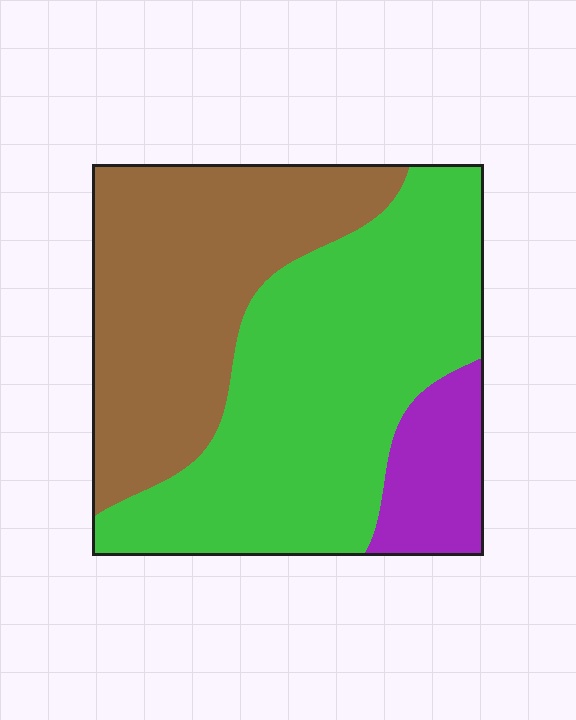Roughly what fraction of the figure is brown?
Brown takes up about three eighths (3/8) of the figure.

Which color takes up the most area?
Green, at roughly 50%.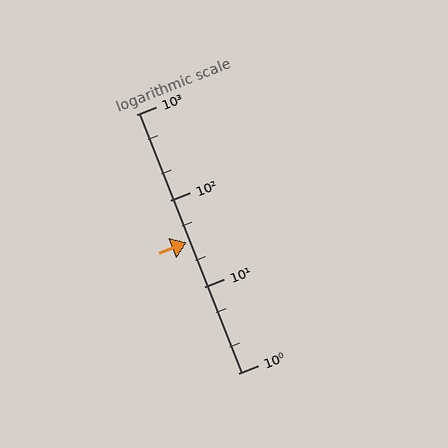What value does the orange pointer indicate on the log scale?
The pointer indicates approximately 33.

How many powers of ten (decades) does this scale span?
The scale spans 3 decades, from 1 to 1000.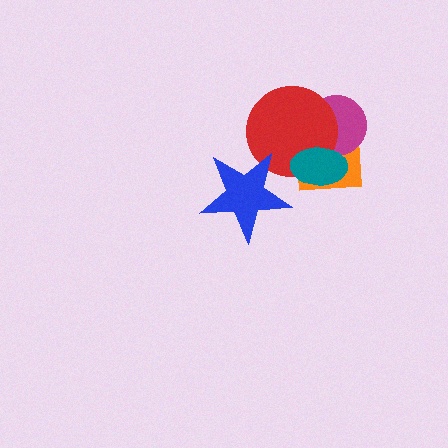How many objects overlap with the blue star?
1 object overlaps with the blue star.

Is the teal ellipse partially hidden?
No, no other shape covers it.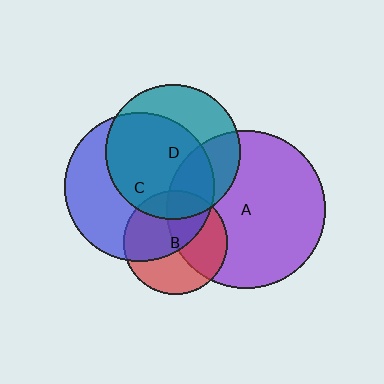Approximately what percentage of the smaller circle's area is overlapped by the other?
Approximately 20%.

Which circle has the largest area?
Circle A (purple).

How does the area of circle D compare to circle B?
Approximately 1.7 times.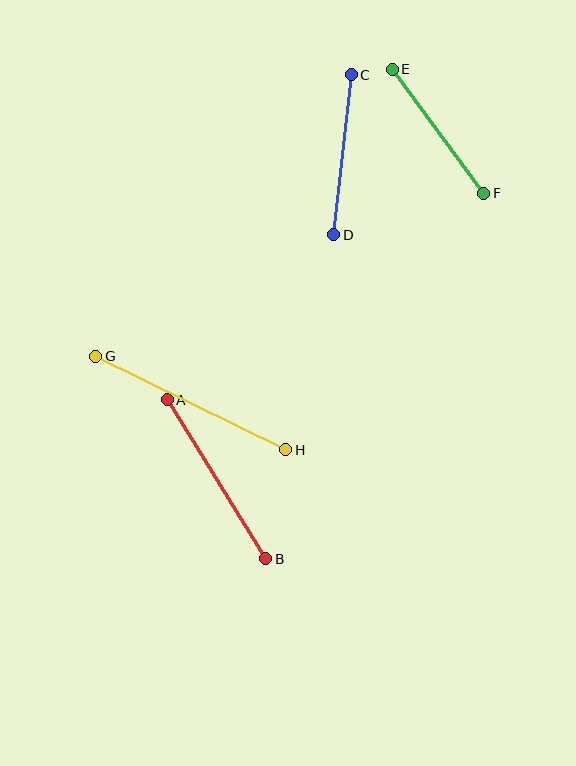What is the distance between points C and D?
The distance is approximately 161 pixels.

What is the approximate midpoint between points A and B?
The midpoint is at approximately (217, 479) pixels.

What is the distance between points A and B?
The distance is approximately 187 pixels.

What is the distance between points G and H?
The distance is approximately 212 pixels.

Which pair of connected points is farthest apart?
Points G and H are farthest apart.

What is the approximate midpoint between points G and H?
The midpoint is at approximately (191, 403) pixels.